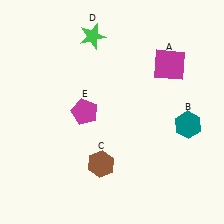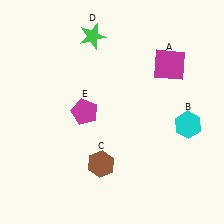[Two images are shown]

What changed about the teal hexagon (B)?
In Image 1, B is teal. In Image 2, it changed to cyan.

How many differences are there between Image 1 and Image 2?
There is 1 difference between the two images.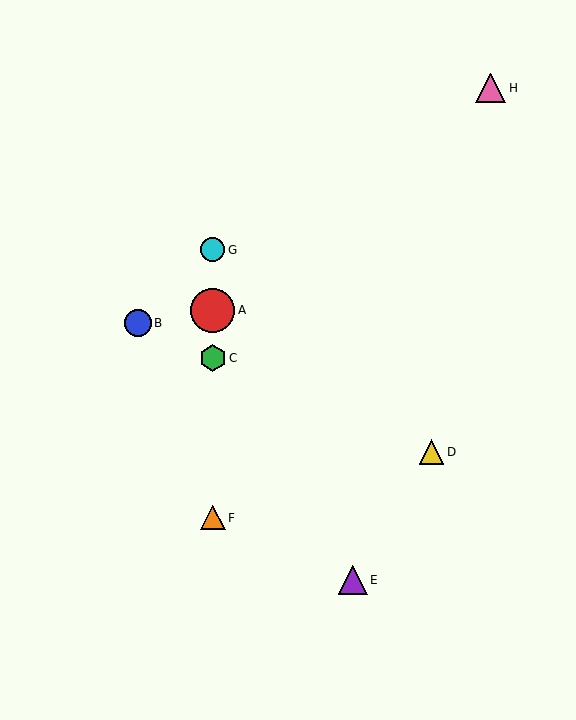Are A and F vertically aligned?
Yes, both are at x≈213.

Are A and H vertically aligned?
No, A is at x≈213 and H is at x≈491.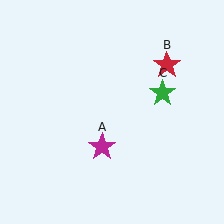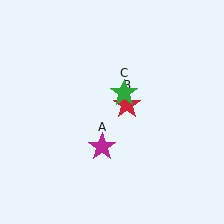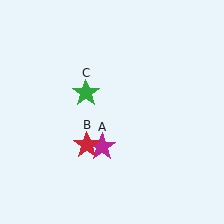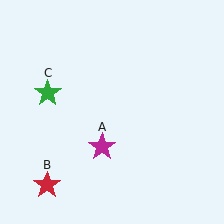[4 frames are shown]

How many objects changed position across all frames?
2 objects changed position: red star (object B), green star (object C).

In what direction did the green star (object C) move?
The green star (object C) moved left.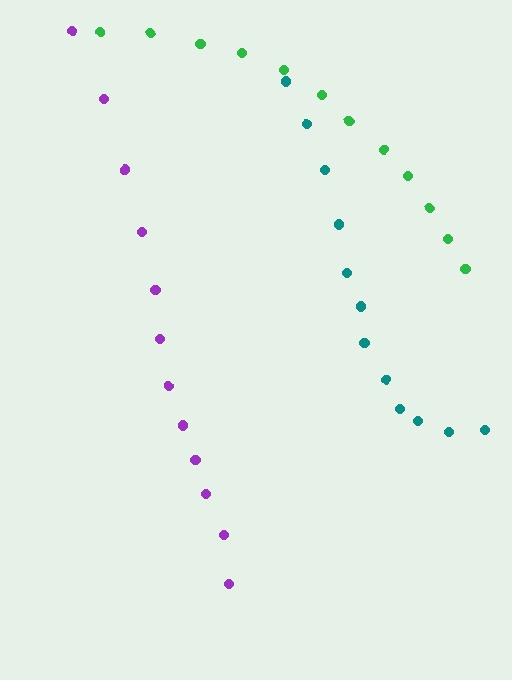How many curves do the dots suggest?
There are 3 distinct paths.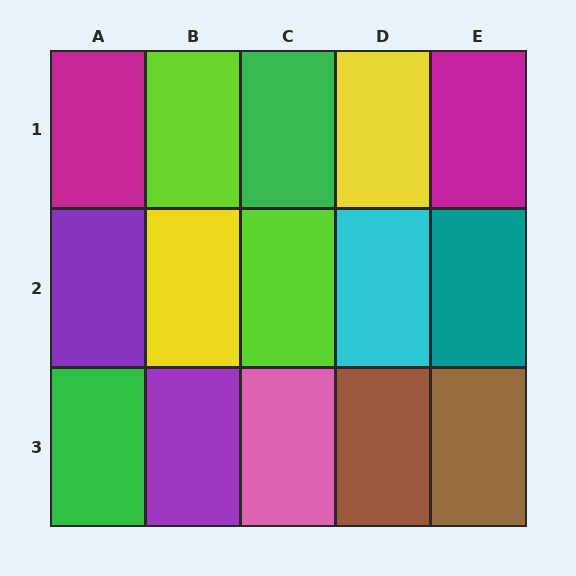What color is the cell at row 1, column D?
Yellow.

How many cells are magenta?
2 cells are magenta.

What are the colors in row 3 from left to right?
Green, purple, pink, brown, brown.